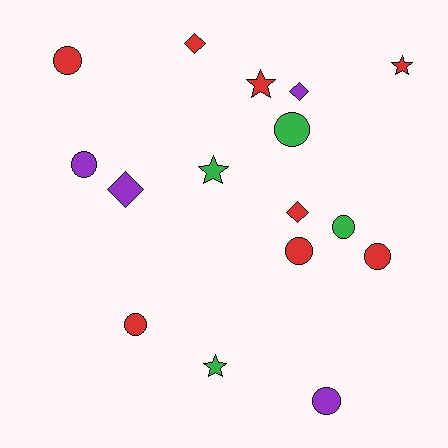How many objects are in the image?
There are 16 objects.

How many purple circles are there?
There are 2 purple circles.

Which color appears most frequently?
Red, with 8 objects.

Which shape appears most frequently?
Circle, with 8 objects.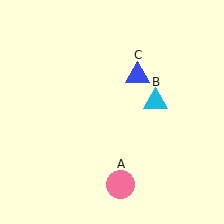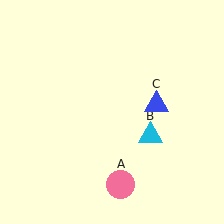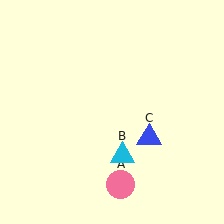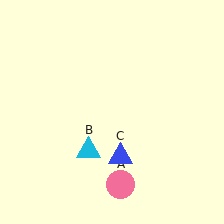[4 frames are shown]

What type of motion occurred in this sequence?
The cyan triangle (object B), blue triangle (object C) rotated clockwise around the center of the scene.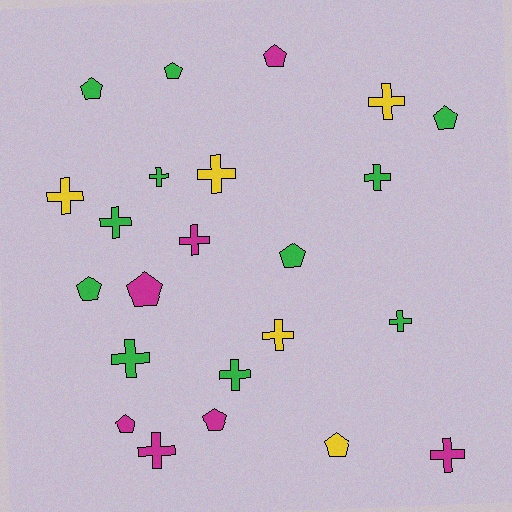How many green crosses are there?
There are 6 green crosses.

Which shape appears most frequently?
Cross, with 13 objects.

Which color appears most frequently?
Green, with 11 objects.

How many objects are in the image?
There are 23 objects.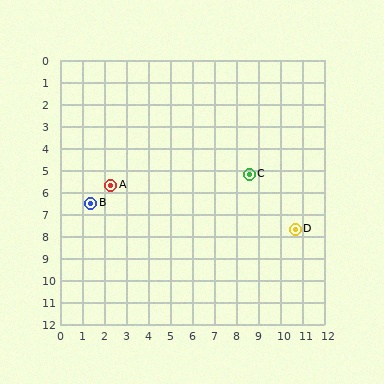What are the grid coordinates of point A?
Point A is at approximately (2.3, 5.7).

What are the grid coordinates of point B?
Point B is at approximately (1.4, 6.5).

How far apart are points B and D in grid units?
Points B and D are about 9.4 grid units apart.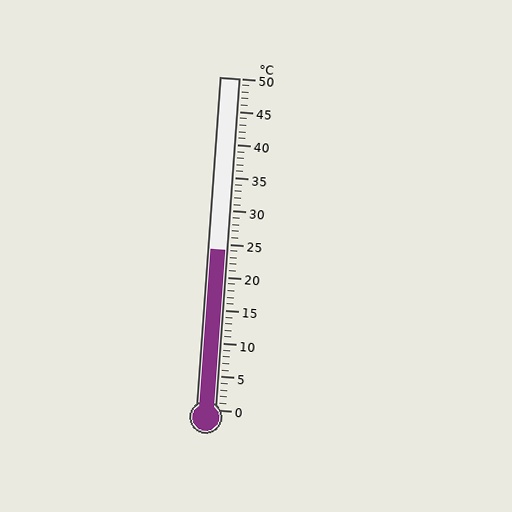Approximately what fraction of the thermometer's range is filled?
The thermometer is filled to approximately 50% of its range.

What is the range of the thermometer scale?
The thermometer scale ranges from 0°C to 50°C.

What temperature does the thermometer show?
The thermometer shows approximately 24°C.